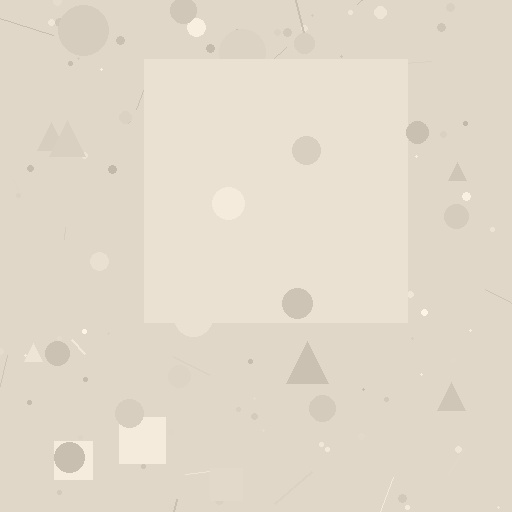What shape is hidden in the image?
A square is hidden in the image.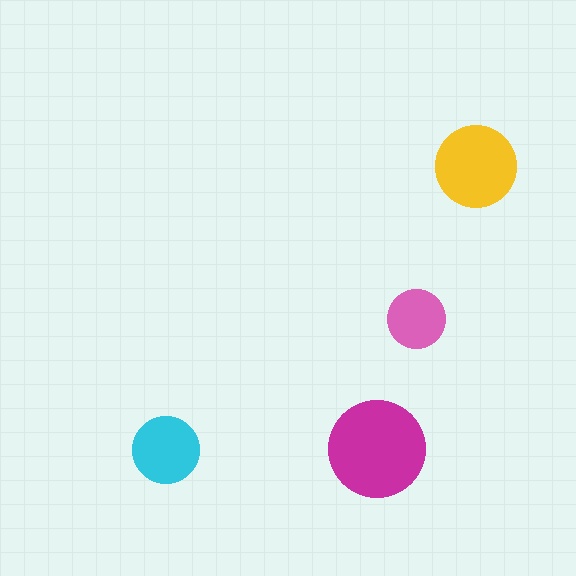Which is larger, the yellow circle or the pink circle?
The yellow one.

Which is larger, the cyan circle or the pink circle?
The cyan one.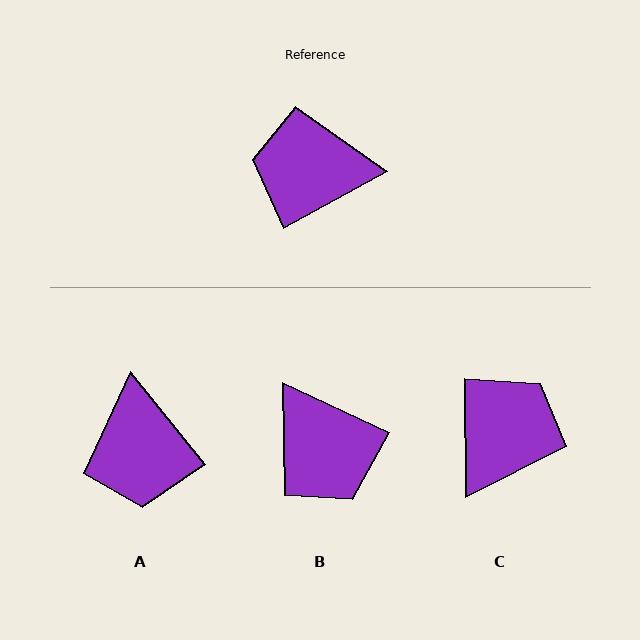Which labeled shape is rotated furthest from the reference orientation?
B, about 126 degrees away.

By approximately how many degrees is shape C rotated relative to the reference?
Approximately 118 degrees clockwise.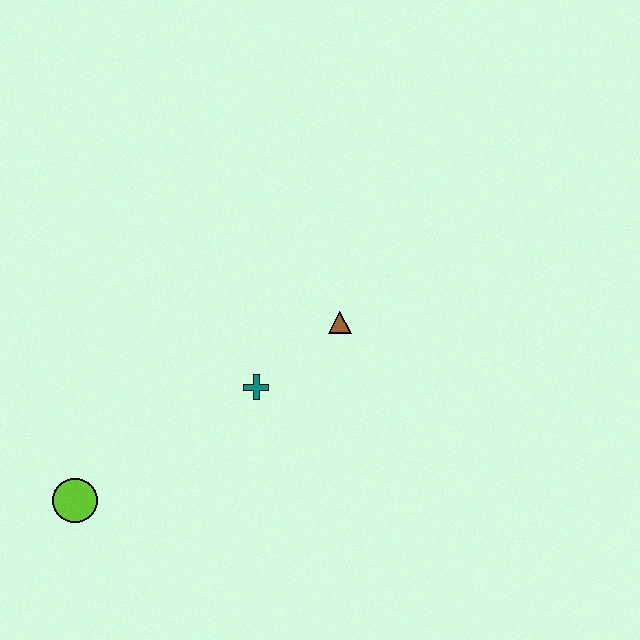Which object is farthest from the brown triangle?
The lime circle is farthest from the brown triangle.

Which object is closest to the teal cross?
The brown triangle is closest to the teal cross.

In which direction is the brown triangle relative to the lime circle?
The brown triangle is to the right of the lime circle.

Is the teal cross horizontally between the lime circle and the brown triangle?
Yes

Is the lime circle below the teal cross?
Yes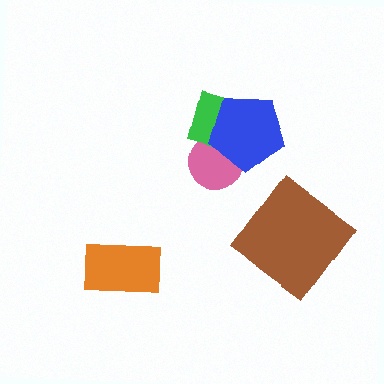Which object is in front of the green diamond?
The blue pentagon is in front of the green diamond.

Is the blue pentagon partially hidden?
No, no other shape covers it.